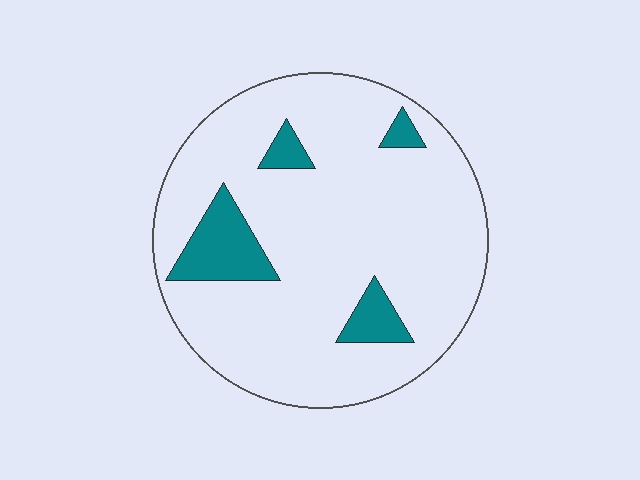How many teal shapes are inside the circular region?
4.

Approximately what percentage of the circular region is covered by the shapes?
Approximately 10%.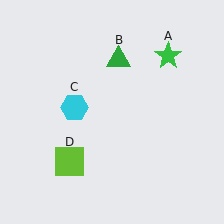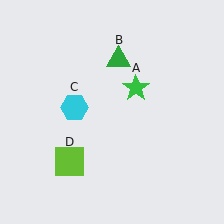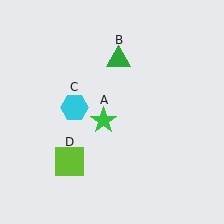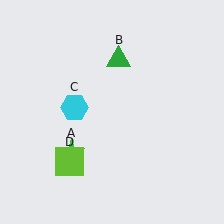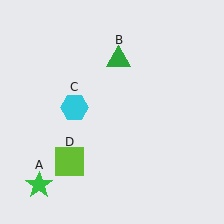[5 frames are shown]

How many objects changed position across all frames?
1 object changed position: green star (object A).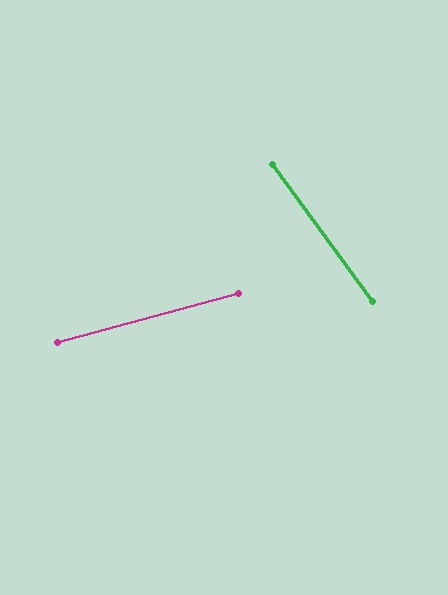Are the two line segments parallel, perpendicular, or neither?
Neither parallel nor perpendicular — they differ by about 69°.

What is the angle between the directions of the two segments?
Approximately 69 degrees.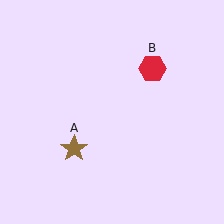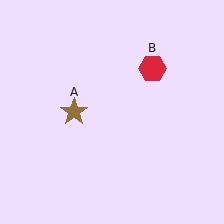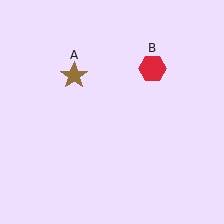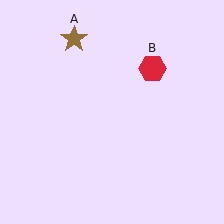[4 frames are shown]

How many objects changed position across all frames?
1 object changed position: brown star (object A).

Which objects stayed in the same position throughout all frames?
Red hexagon (object B) remained stationary.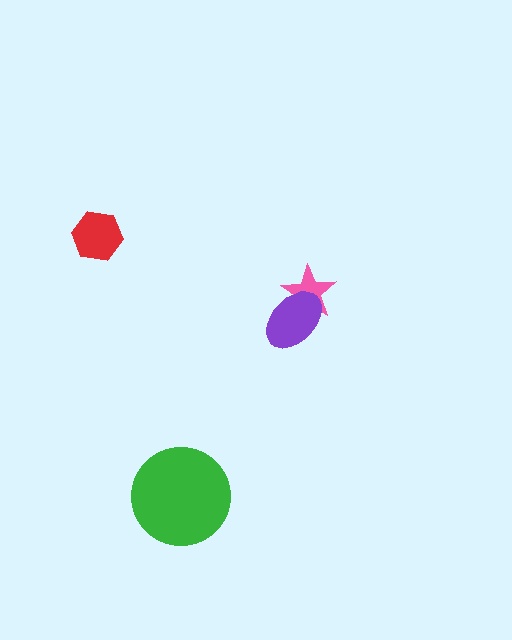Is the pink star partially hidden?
Yes, it is partially covered by another shape.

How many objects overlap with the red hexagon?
0 objects overlap with the red hexagon.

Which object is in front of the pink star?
The purple ellipse is in front of the pink star.